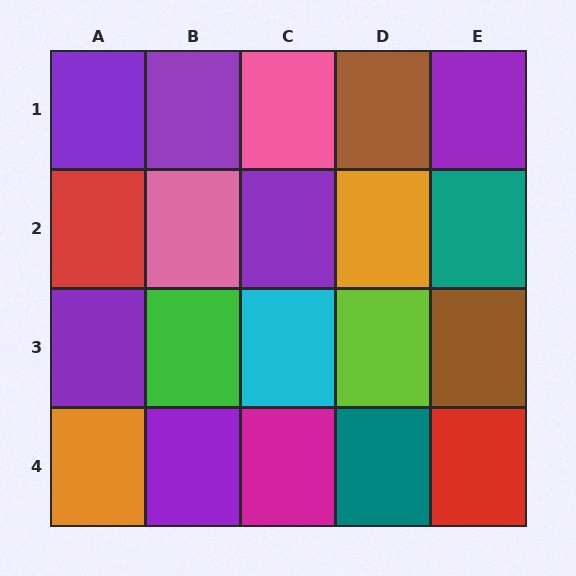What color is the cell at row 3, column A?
Purple.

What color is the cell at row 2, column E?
Teal.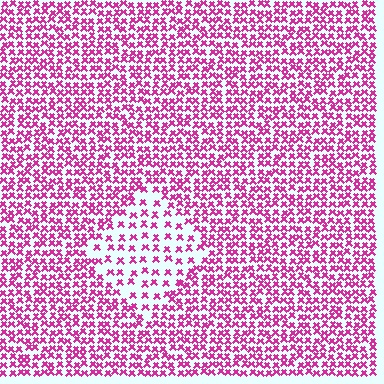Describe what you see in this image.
The image contains small magenta elements arranged at two different densities. A diamond-shaped region is visible where the elements are less densely packed than the surrounding area.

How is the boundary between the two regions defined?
The boundary is defined by a change in element density (approximately 2.1x ratio). All elements are the same color, size, and shape.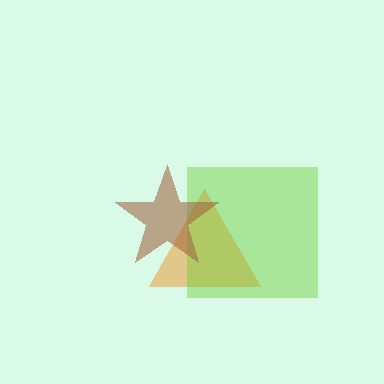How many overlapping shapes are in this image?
There are 3 overlapping shapes in the image.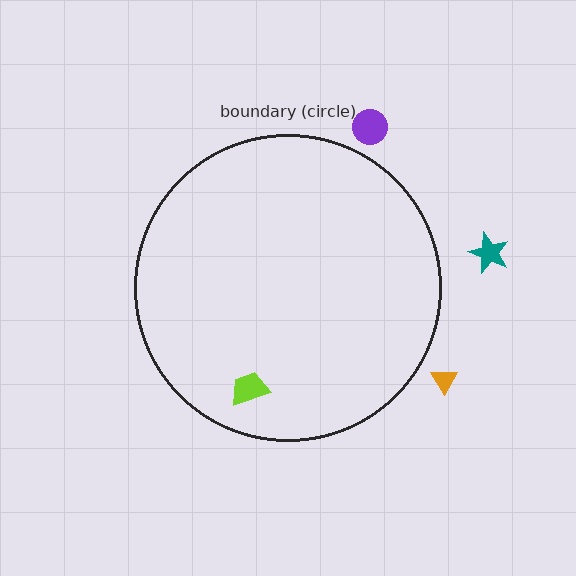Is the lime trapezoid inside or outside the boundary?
Inside.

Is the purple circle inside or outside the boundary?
Outside.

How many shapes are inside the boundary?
1 inside, 3 outside.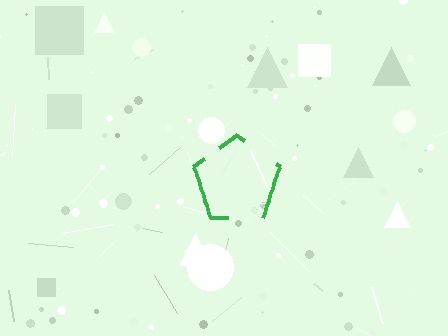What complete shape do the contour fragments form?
The contour fragments form a pentagon.